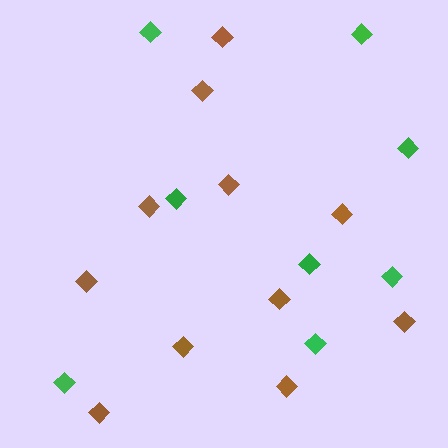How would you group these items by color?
There are 2 groups: one group of green diamonds (8) and one group of brown diamonds (11).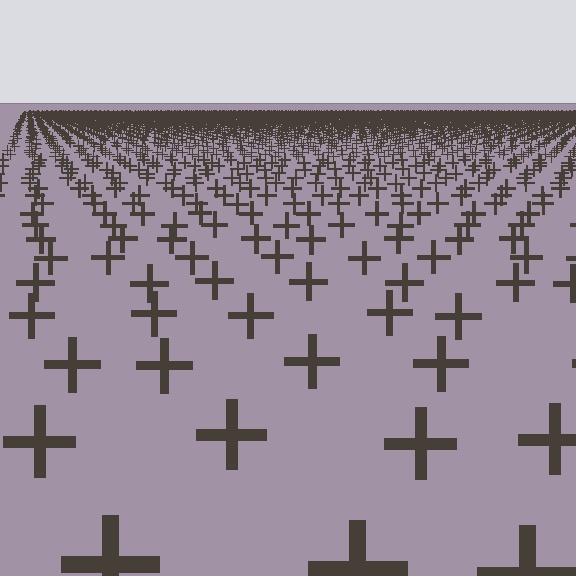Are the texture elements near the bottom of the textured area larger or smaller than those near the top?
Larger. Near the bottom, elements are closer to the viewer and appear at a bigger on-screen size.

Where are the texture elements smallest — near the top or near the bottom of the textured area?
Near the top.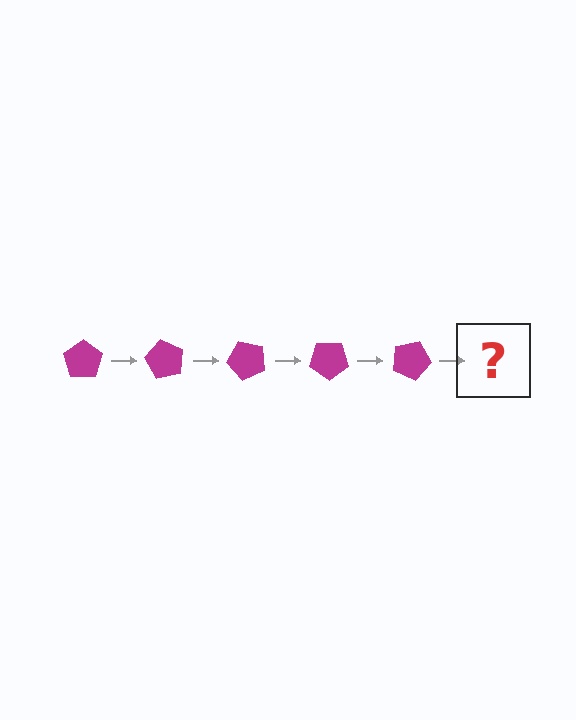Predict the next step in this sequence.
The next step is a magenta pentagon rotated 300 degrees.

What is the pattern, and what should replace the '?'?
The pattern is that the pentagon rotates 60 degrees each step. The '?' should be a magenta pentagon rotated 300 degrees.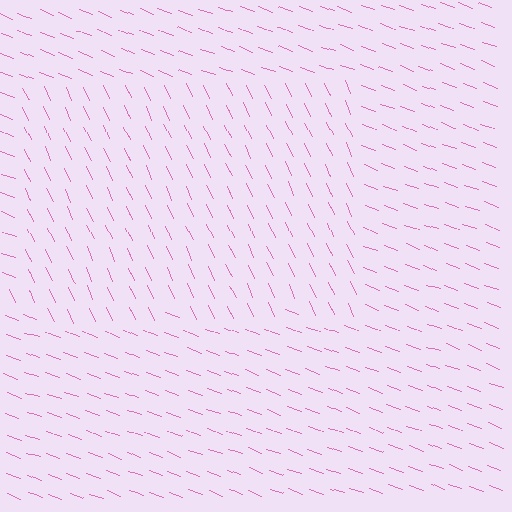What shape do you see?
I see a rectangle.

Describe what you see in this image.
The image is filled with small pink line segments. A rectangle region in the image has lines oriented differently from the surrounding lines, creating a visible texture boundary.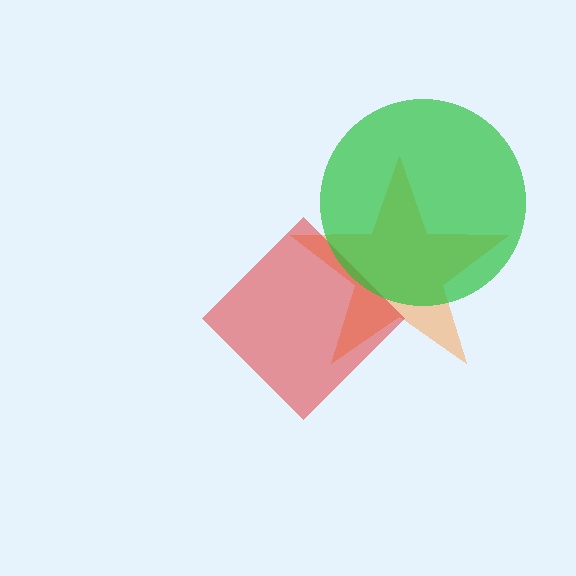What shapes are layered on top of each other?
The layered shapes are: an orange star, a red diamond, a green circle.